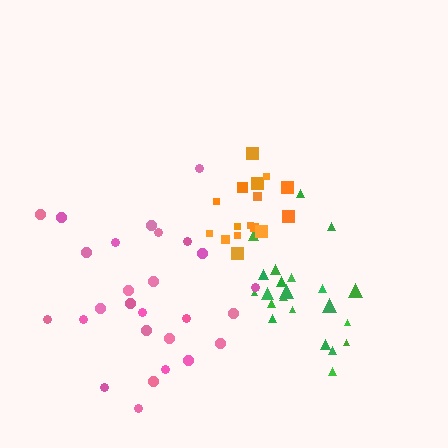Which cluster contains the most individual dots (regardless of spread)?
Pink (27).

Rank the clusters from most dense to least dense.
orange, green, pink.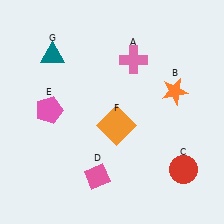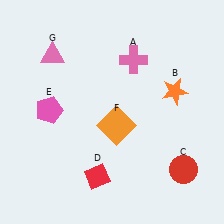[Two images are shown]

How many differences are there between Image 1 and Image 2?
There are 2 differences between the two images.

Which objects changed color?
D changed from pink to red. G changed from teal to pink.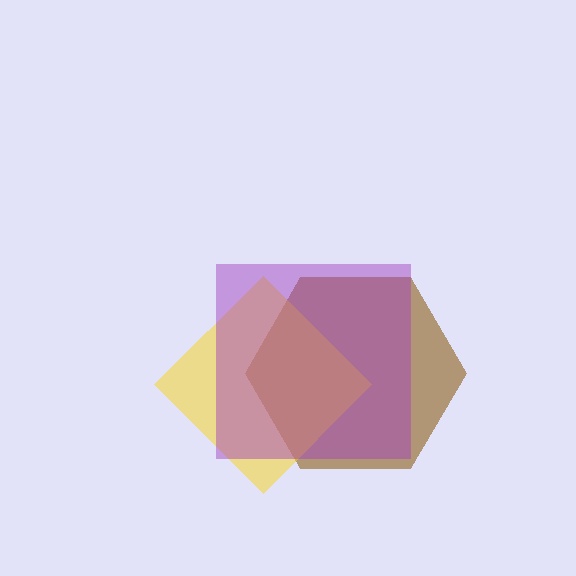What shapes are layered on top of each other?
The layered shapes are: a brown hexagon, a yellow diamond, a purple square.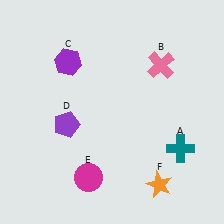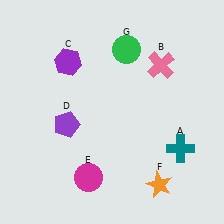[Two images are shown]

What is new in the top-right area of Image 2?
A green circle (G) was added in the top-right area of Image 2.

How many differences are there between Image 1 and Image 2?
There is 1 difference between the two images.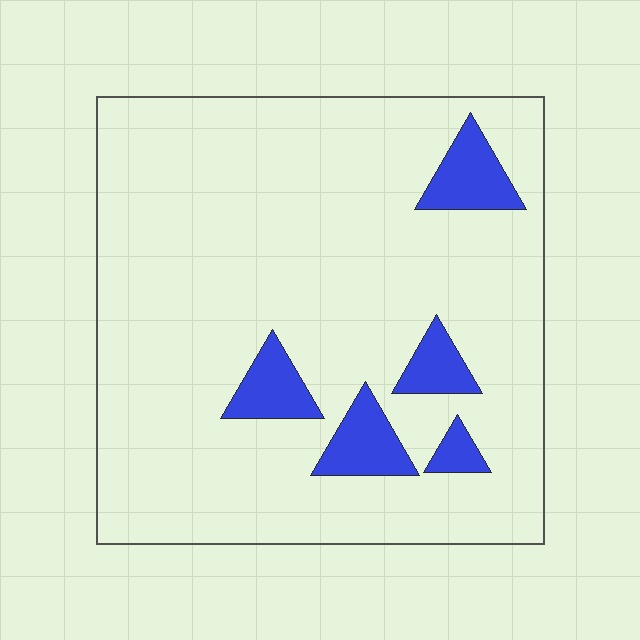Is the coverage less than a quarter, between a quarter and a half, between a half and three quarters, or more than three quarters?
Less than a quarter.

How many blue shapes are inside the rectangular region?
5.